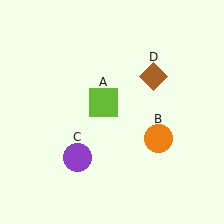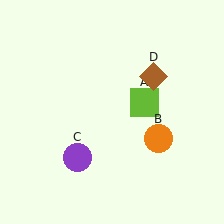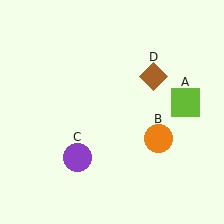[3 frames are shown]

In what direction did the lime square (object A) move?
The lime square (object A) moved right.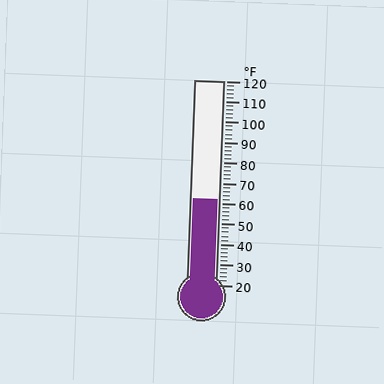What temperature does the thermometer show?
The thermometer shows approximately 62°F.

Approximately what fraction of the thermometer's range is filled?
The thermometer is filled to approximately 40% of its range.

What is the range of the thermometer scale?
The thermometer scale ranges from 20°F to 120°F.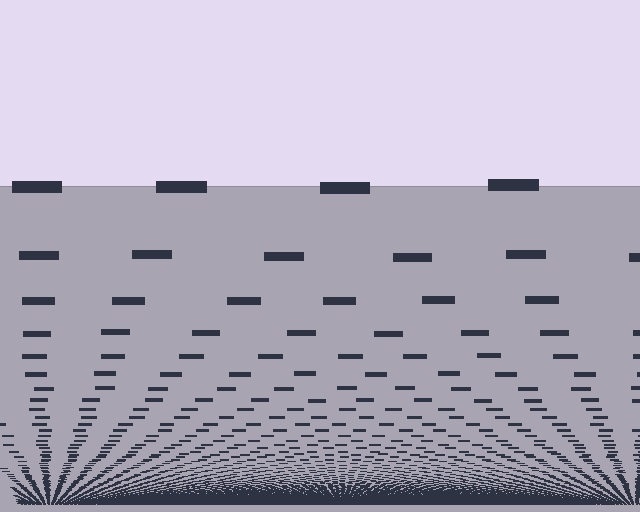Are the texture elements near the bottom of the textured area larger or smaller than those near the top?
Smaller. The gradient is inverted — elements near the bottom are smaller and denser.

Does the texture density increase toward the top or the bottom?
Density increases toward the bottom.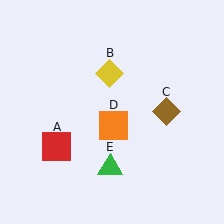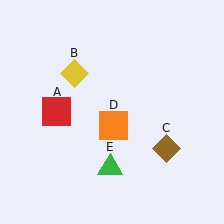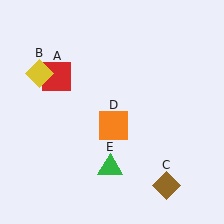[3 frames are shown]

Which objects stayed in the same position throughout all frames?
Orange square (object D) and green triangle (object E) remained stationary.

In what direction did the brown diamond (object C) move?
The brown diamond (object C) moved down.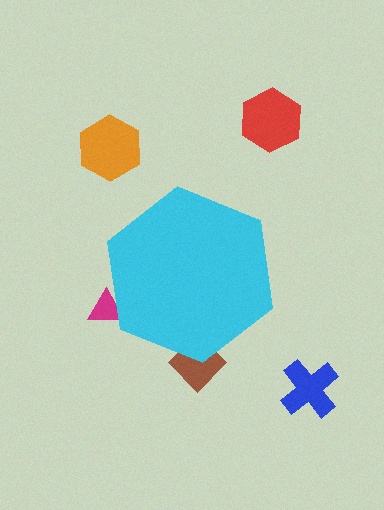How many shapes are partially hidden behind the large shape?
2 shapes are partially hidden.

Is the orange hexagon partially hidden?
No, the orange hexagon is fully visible.